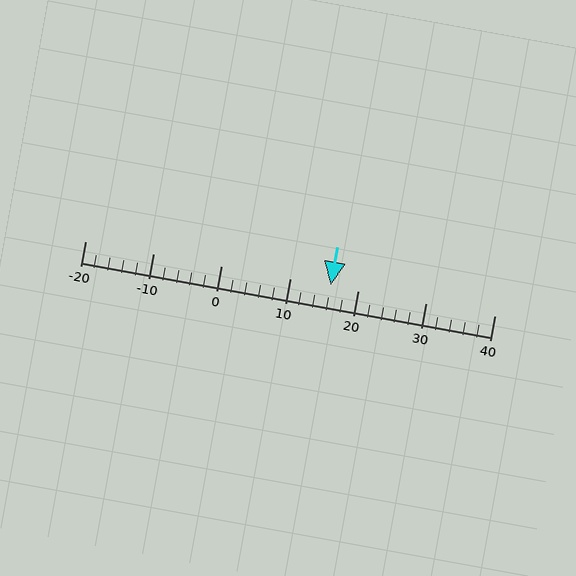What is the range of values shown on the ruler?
The ruler shows values from -20 to 40.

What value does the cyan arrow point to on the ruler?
The cyan arrow points to approximately 16.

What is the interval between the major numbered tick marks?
The major tick marks are spaced 10 units apart.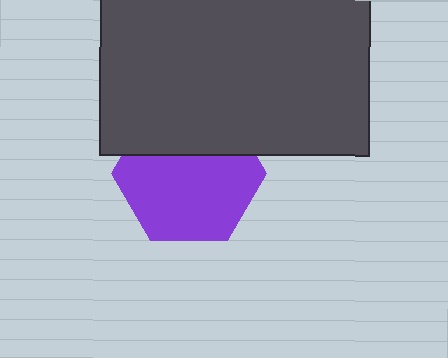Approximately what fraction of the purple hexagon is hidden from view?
Roughly 33% of the purple hexagon is hidden behind the dark gray rectangle.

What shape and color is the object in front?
The object in front is a dark gray rectangle.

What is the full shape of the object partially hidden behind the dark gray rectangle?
The partially hidden object is a purple hexagon.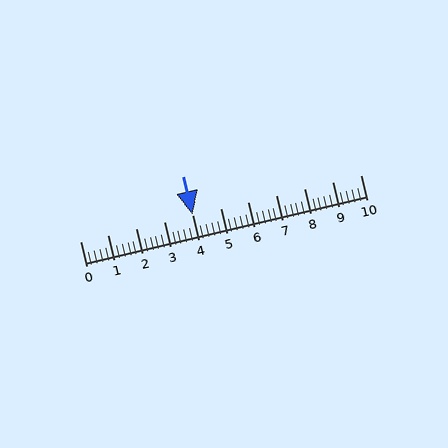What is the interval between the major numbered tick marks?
The major tick marks are spaced 1 units apart.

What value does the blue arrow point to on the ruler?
The blue arrow points to approximately 4.0.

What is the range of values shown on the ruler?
The ruler shows values from 0 to 10.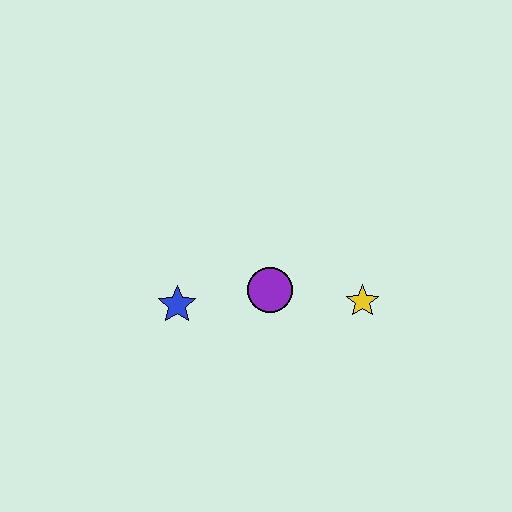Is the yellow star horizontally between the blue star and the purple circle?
No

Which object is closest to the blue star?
The purple circle is closest to the blue star.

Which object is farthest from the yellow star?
The blue star is farthest from the yellow star.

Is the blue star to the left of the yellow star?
Yes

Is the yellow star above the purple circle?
No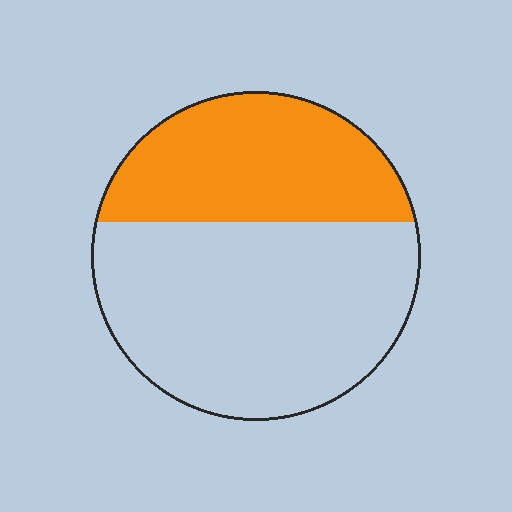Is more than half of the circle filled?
No.